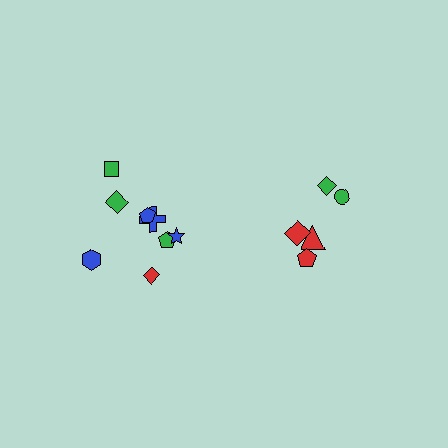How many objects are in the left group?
There are 8 objects.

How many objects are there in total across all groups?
There are 13 objects.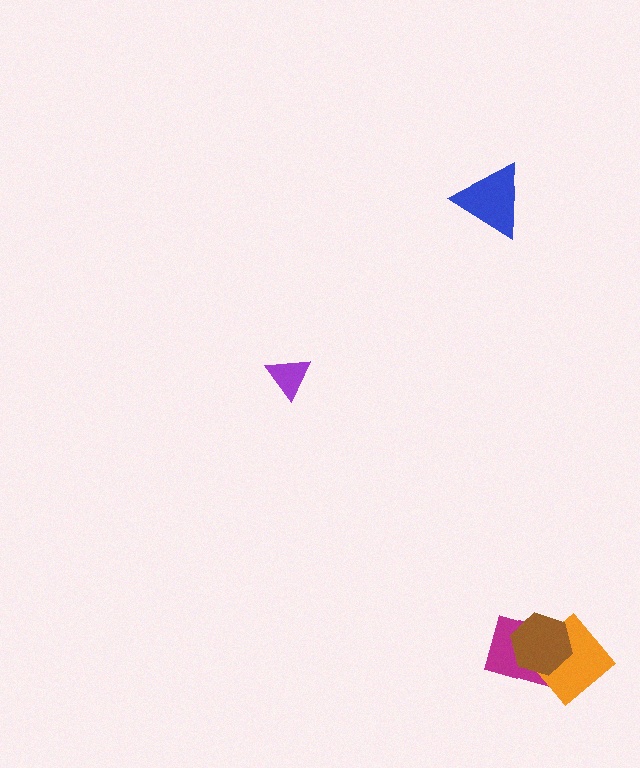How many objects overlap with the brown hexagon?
2 objects overlap with the brown hexagon.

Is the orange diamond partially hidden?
Yes, it is partially covered by another shape.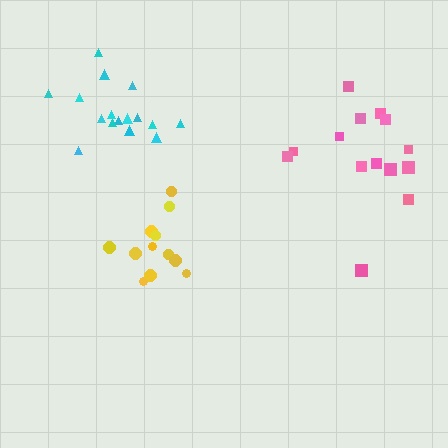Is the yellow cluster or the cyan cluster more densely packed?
Cyan.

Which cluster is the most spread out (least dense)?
Pink.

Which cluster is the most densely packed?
Cyan.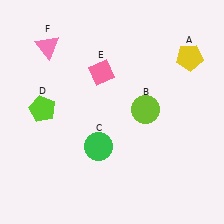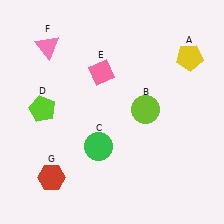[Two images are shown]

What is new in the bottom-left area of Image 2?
A red hexagon (G) was added in the bottom-left area of Image 2.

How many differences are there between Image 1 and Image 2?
There is 1 difference between the two images.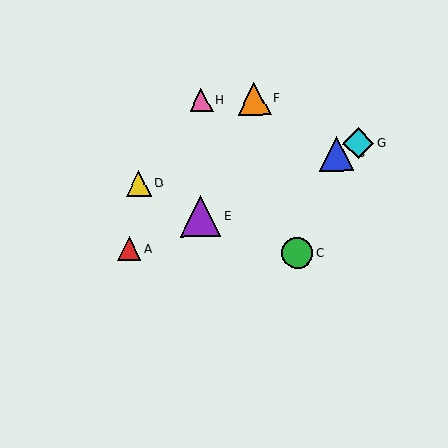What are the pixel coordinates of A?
Object A is at (129, 249).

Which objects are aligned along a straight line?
Objects A, B, E, G are aligned along a straight line.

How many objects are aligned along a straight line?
4 objects (A, B, E, G) are aligned along a straight line.